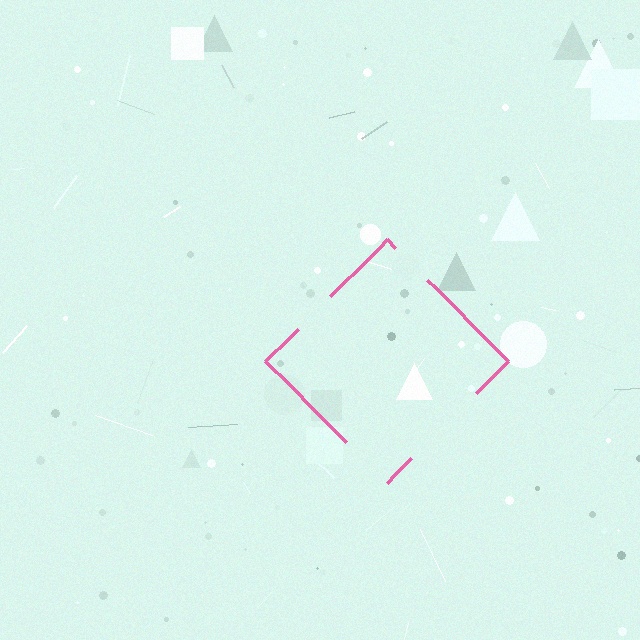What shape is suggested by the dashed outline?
The dashed outline suggests a diamond.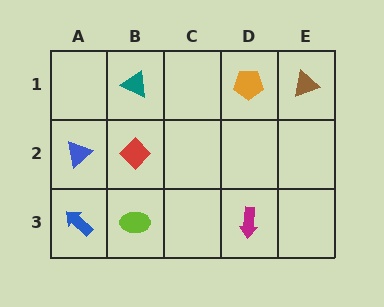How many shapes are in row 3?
3 shapes.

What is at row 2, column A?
A blue triangle.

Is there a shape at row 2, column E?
No, that cell is empty.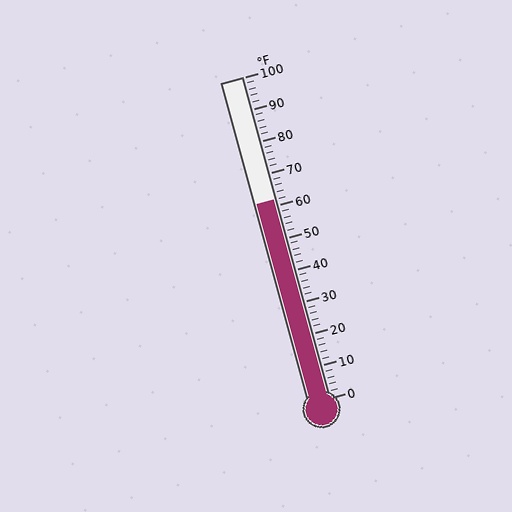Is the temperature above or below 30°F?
The temperature is above 30°F.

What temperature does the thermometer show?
The thermometer shows approximately 62°F.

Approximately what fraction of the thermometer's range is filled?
The thermometer is filled to approximately 60% of its range.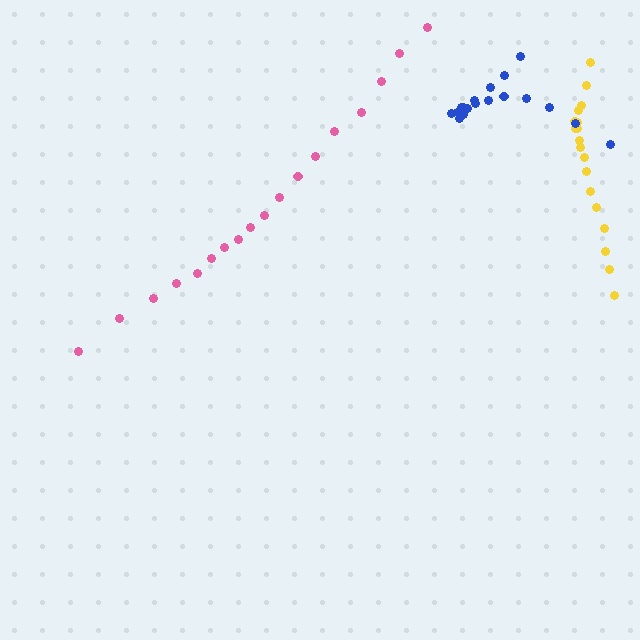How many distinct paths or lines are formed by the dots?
There are 3 distinct paths.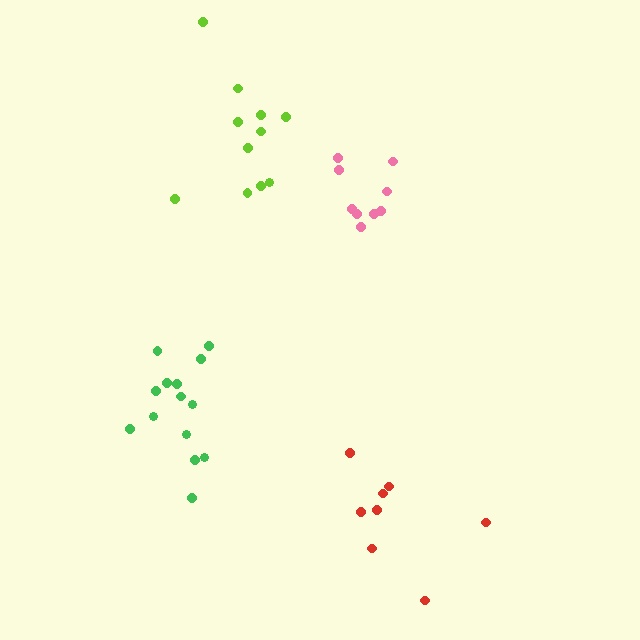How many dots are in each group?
Group 1: 11 dots, Group 2: 14 dots, Group 3: 8 dots, Group 4: 9 dots (42 total).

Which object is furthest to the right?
The red cluster is rightmost.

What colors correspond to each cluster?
The clusters are colored: lime, green, red, pink.